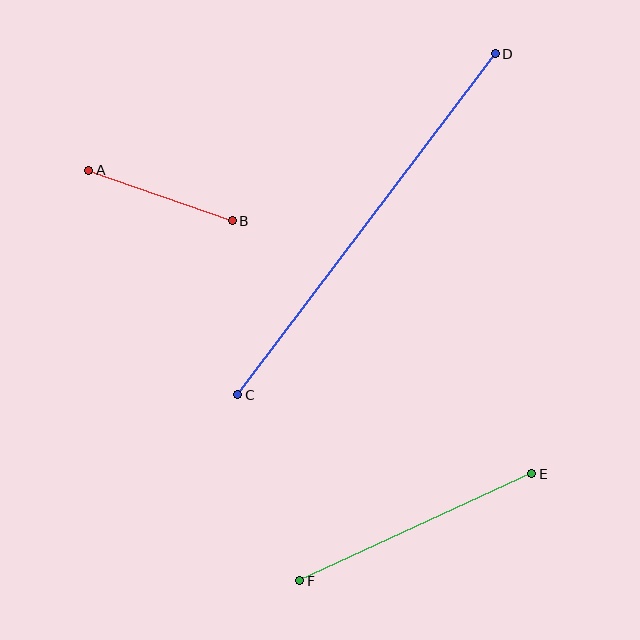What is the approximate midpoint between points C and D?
The midpoint is at approximately (367, 224) pixels.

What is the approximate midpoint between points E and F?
The midpoint is at approximately (416, 527) pixels.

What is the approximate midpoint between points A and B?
The midpoint is at approximately (161, 196) pixels.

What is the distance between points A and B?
The distance is approximately 152 pixels.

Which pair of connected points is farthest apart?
Points C and D are farthest apart.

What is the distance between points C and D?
The distance is approximately 427 pixels.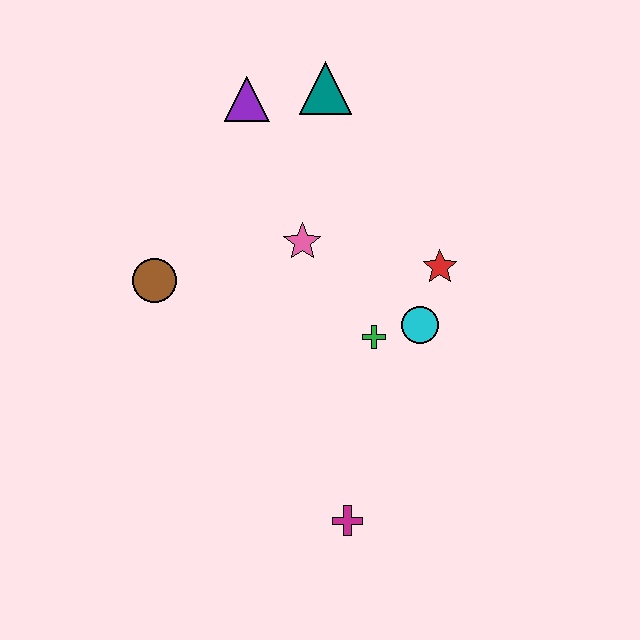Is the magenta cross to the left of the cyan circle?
Yes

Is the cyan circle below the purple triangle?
Yes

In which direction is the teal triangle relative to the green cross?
The teal triangle is above the green cross.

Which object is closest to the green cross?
The cyan circle is closest to the green cross.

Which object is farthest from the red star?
The brown circle is farthest from the red star.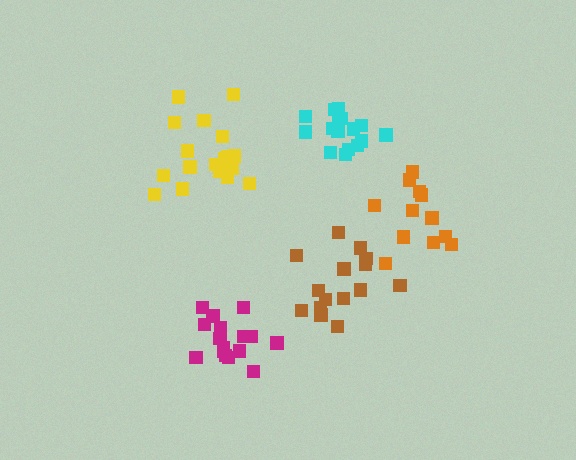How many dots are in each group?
Group 1: 16 dots, Group 2: 12 dots, Group 3: 17 dots, Group 4: 18 dots, Group 5: 16 dots (79 total).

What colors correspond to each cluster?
The clusters are colored: magenta, orange, cyan, yellow, brown.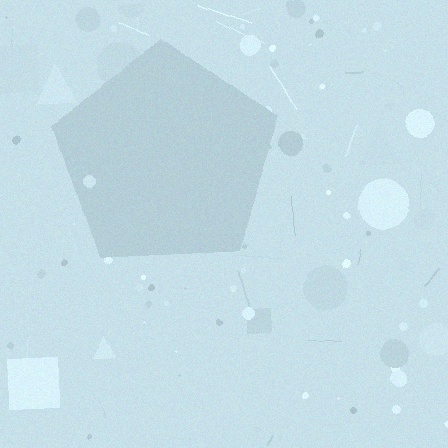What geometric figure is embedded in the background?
A pentagon is embedded in the background.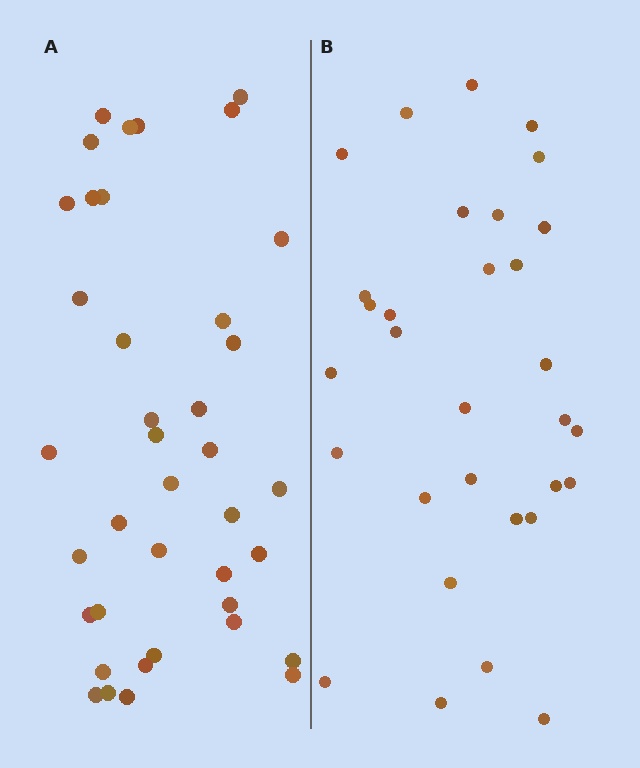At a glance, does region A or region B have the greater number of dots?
Region A (the left region) has more dots.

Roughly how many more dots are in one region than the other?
Region A has roughly 8 or so more dots than region B.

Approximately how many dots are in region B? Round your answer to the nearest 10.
About 30 dots. (The exact count is 31, which rounds to 30.)